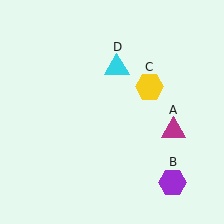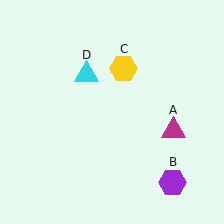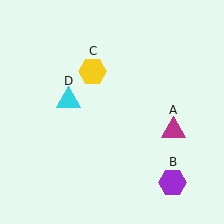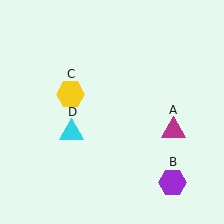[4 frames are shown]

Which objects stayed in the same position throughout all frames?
Magenta triangle (object A) and purple hexagon (object B) remained stationary.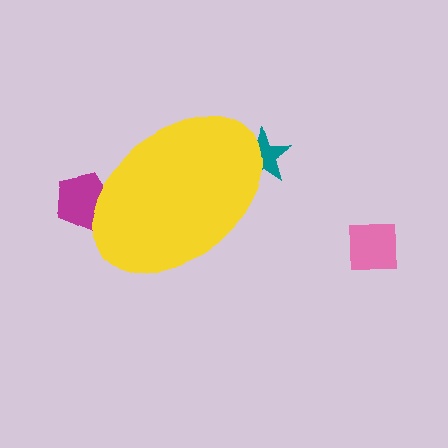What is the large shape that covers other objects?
A yellow ellipse.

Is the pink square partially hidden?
No, the pink square is fully visible.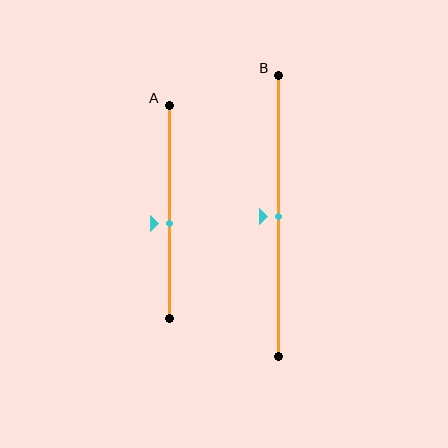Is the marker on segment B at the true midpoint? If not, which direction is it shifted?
Yes, the marker on segment B is at the true midpoint.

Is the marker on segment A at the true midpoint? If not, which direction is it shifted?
No, the marker on segment A is shifted downward by about 6% of the segment length.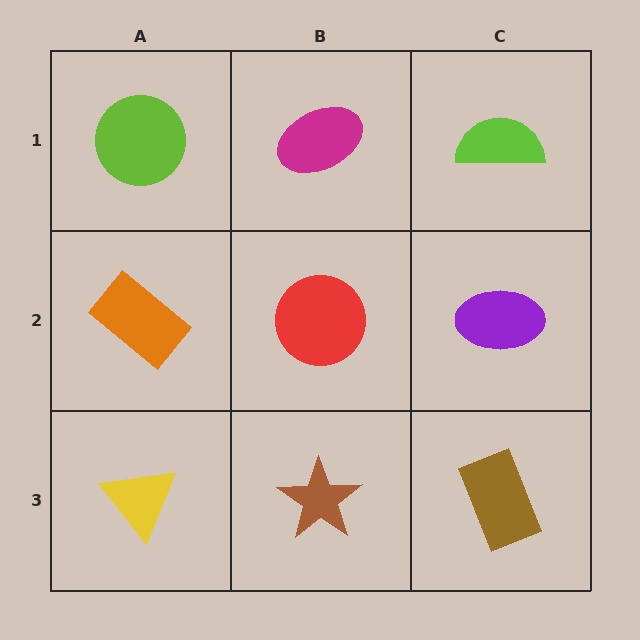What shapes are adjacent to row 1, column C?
A purple ellipse (row 2, column C), a magenta ellipse (row 1, column B).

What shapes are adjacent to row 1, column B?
A red circle (row 2, column B), a lime circle (row 1, column A), a lime semicircle (row 1, column C).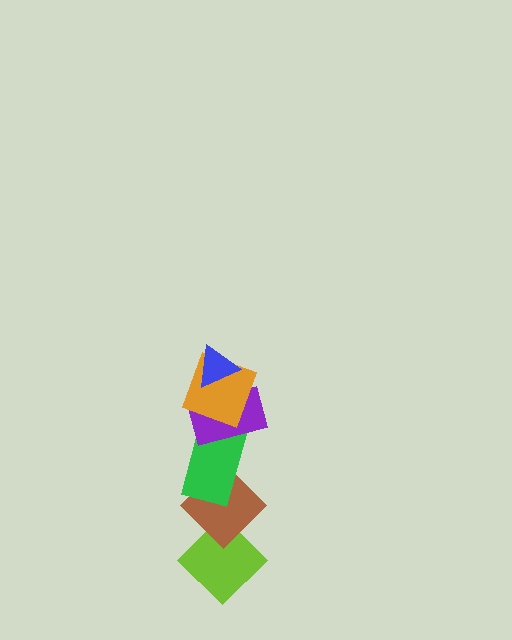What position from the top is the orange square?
The orange square is 2nd from the top.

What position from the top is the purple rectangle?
The purple rectangle is 3rd from the top.